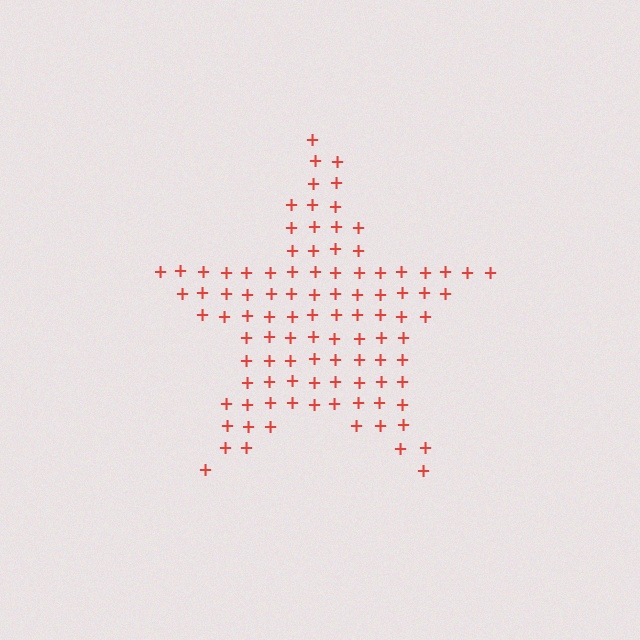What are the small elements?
The small elements are plus signs.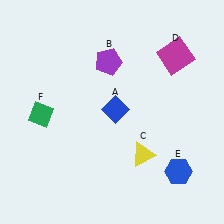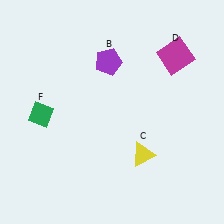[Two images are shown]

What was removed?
The blue diamond (A), the blue hexagon (E) were removed in Image 2.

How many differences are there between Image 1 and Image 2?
There are 2 differences between the two images.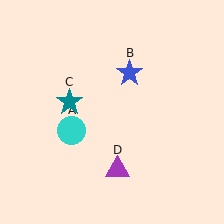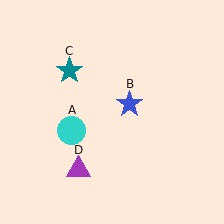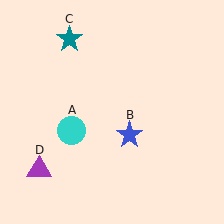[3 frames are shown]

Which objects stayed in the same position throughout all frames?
Cyan circle (object A) remained stationary.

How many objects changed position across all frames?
3 objects changed position: blue star (object B), teal star (object C), purple triangle (object D).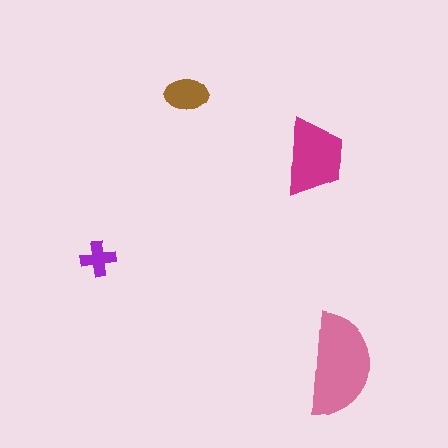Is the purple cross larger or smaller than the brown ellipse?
Smaller.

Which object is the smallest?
The purple cross.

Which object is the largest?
The pink semicircle.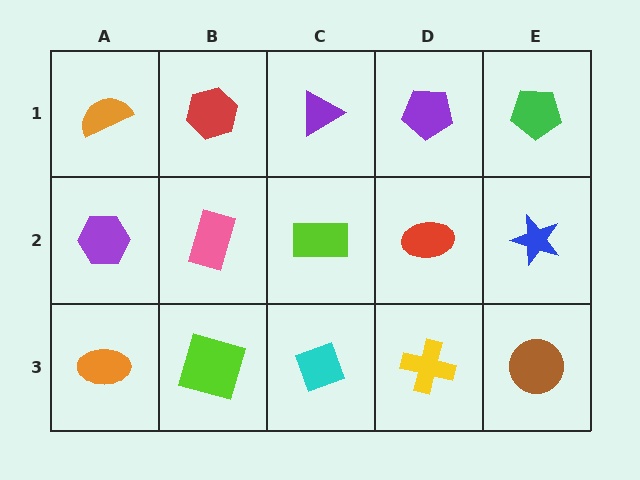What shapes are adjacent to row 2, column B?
A red hexagon (row 1, column B), a lime square (row 3, column B), a purple hexagon (row 2, column A), a lime rectangle (row 2, column C).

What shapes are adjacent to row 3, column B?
A pink rectangle (row 2, column B), an orange ellipse (row 3, column A), a cyan diamond (row 3, column C).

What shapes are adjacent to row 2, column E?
A green pentagon (row 1, column E), a brown circle (row 3, column E), a red ellipse (row 2, column D).